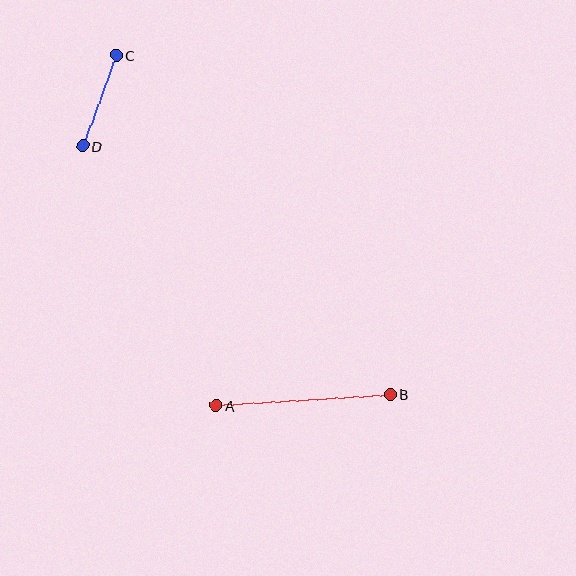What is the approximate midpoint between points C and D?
The midpoint is at approximately (99, 101) pixels.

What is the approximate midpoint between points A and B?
The midpoint is at approximately (303, 400) pixels.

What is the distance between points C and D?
The distance is approximately 97 pixels.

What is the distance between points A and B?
The distance is approximately 174 pixels.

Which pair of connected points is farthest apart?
Points A and B are farthest apart.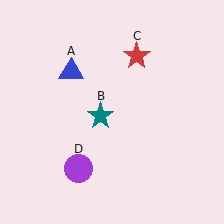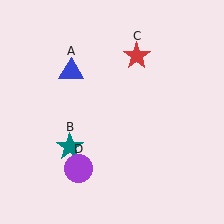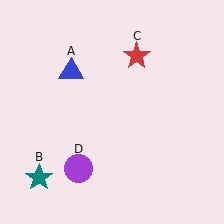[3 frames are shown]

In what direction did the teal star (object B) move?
The teal star (object B) moved down and to the left.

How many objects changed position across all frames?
1 object changed position: teal star (object B).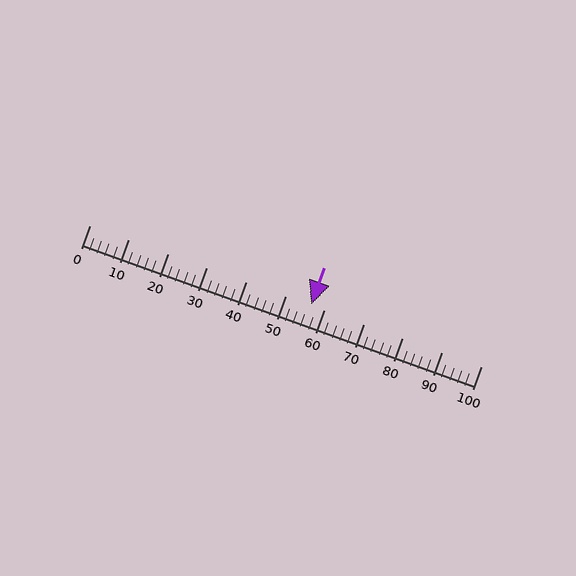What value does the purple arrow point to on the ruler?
The purple arrow points to approximately 57.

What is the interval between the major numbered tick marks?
The major tick marks are spaced 10 units apart.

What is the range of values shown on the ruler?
The ruler shows values from 0 to 100.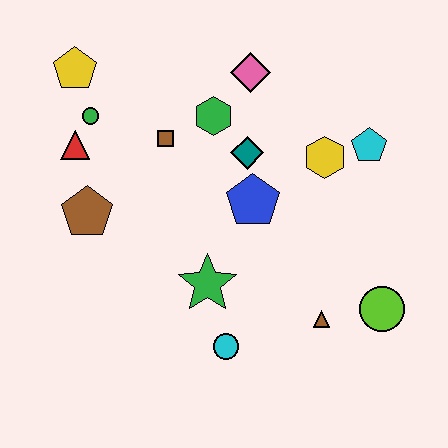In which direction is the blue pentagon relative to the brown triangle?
The blue pentagon is above the brown triangle.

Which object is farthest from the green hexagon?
The lime circle is farthest from the green hexagon.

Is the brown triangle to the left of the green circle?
No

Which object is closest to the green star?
The cyan circle is closest to the green star.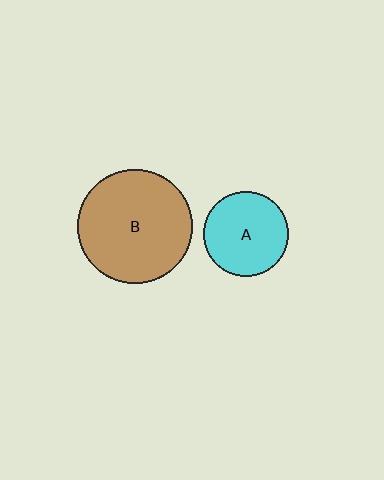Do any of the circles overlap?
No, none of the circles overlap.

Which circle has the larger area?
Circle B (brown).